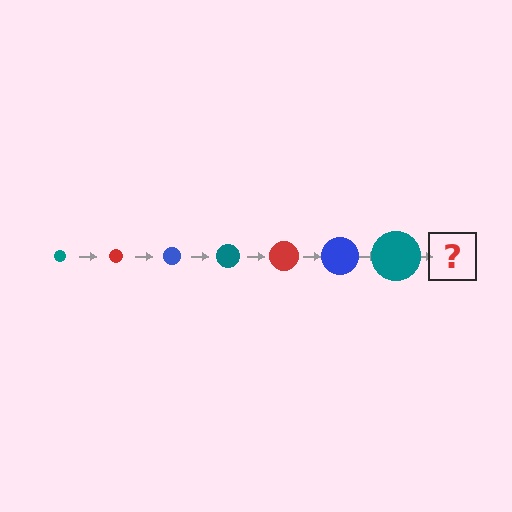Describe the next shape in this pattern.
It should be a red circle, larger than the previous one.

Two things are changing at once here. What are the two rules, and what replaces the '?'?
The two rules are that the circle grows larger each step and the color cycles through teal, red, and blue. The '?' should be a red circle, larger than the previous one.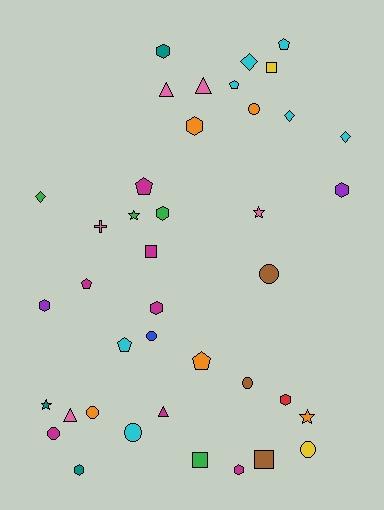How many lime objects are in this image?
There are no lime objects.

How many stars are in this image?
There are 4 stars.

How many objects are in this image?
There are 40 objects.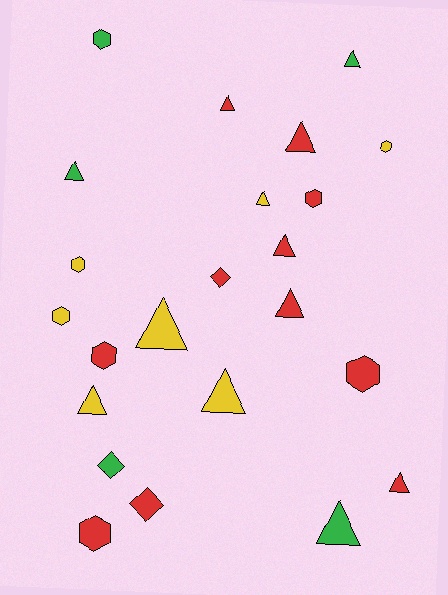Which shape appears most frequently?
Triangle, with 12 objects.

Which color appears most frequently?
Red, with 11 objects.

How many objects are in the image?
There are 23 objects.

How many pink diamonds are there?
There are no pink diamonds.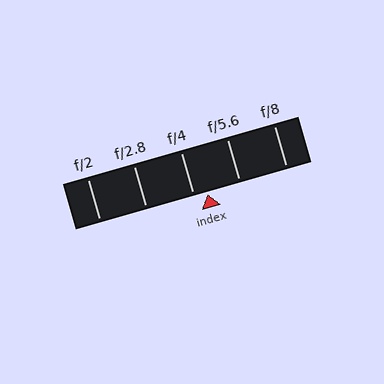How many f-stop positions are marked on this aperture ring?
There are 5 f-stop positions marked.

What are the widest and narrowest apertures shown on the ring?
The widest aperture shown is f/2 and the narrowest is f/8.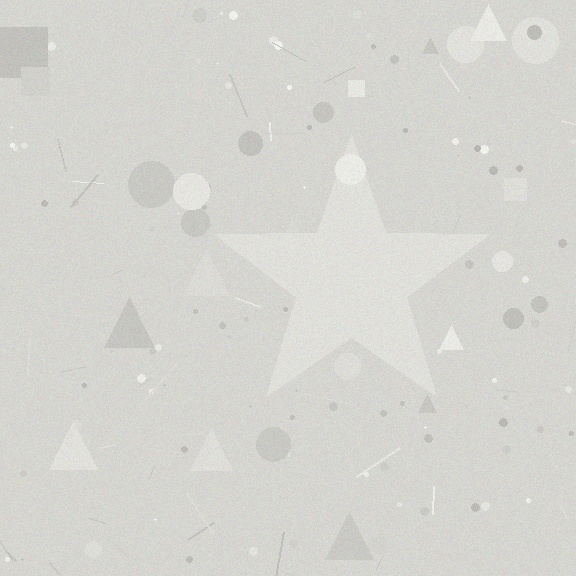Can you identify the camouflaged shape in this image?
The camouflaged shape is a star.